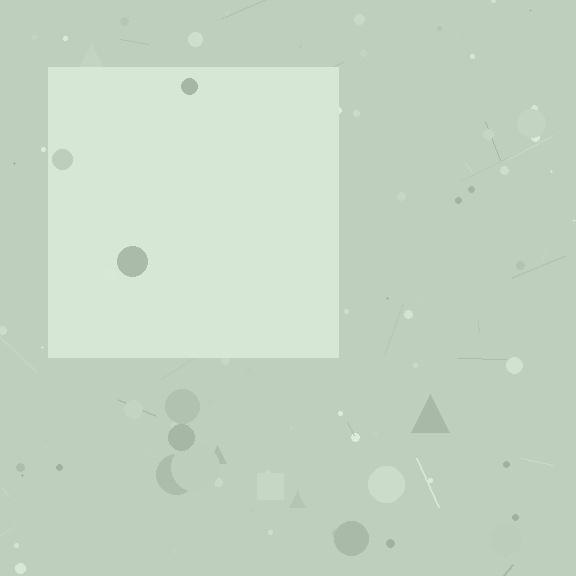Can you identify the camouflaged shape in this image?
The camouflaged shape is a square.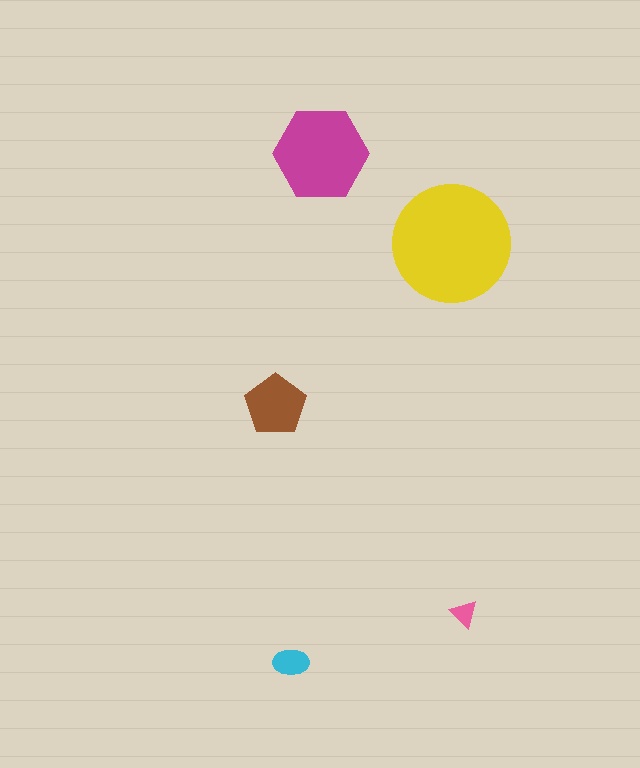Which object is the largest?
The yellow circle.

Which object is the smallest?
The pink triangle.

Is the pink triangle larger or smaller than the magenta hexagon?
Smaller.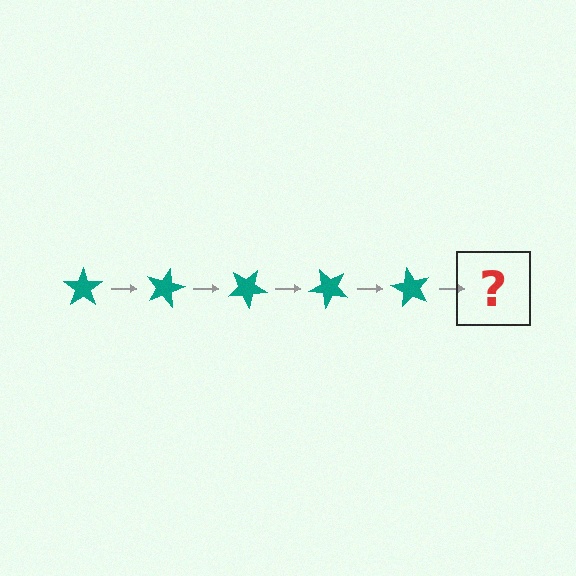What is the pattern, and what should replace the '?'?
The pattern is that the star rotates 15 degrees each step. The '?' should be a teal star rotated 75 degrees.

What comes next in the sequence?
The next element should be a teal star rotated 75 degrees.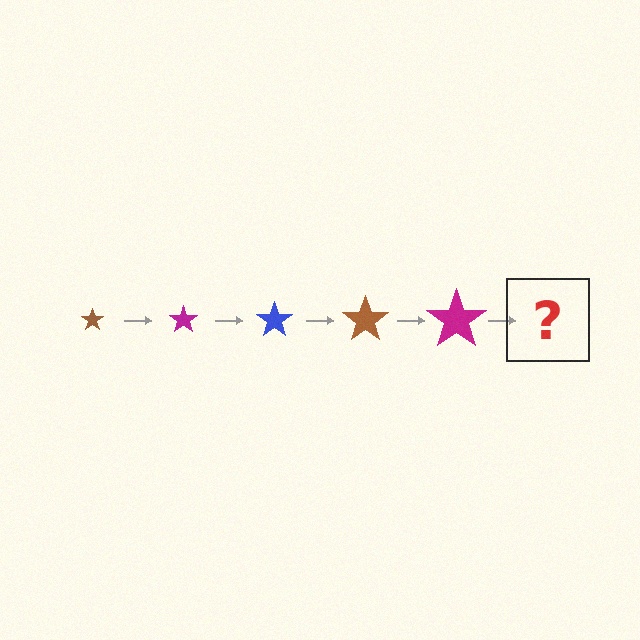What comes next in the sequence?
The next element should be a blue star, larger than the previous one.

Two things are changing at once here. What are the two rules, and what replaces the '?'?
The two rules are that the star grows larger each step and the color cycles through brown, magenta, and blue. The '?' should be a blue star, larger than the previous one.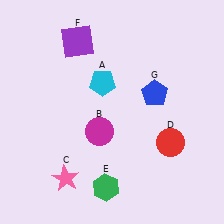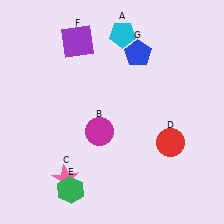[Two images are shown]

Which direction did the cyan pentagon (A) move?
The cyan pentagon (A) moved up.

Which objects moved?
The objects that moved are: the cyan pentagon (A), the green hexagon (E), the blue pentagon (G).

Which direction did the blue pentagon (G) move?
The blue pentagon (G) moved up.